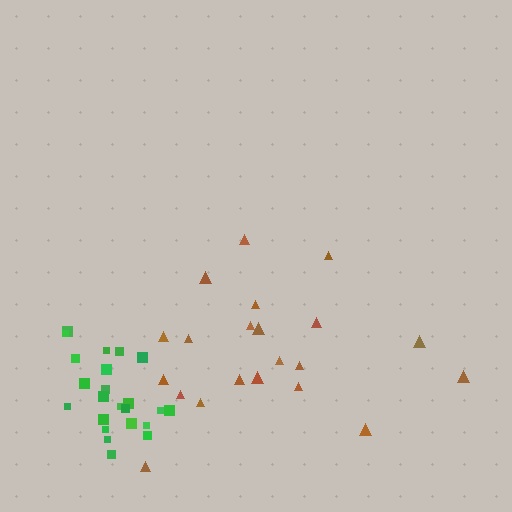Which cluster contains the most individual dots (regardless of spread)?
Green (23).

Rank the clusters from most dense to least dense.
green, brown.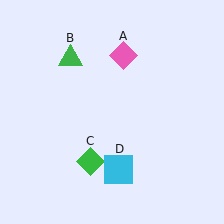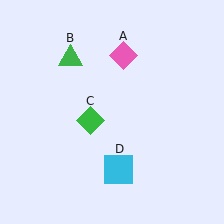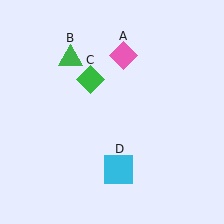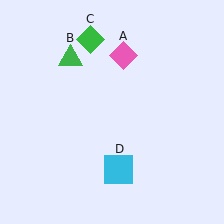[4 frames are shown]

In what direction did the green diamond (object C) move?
The green diamond (object C) moved up.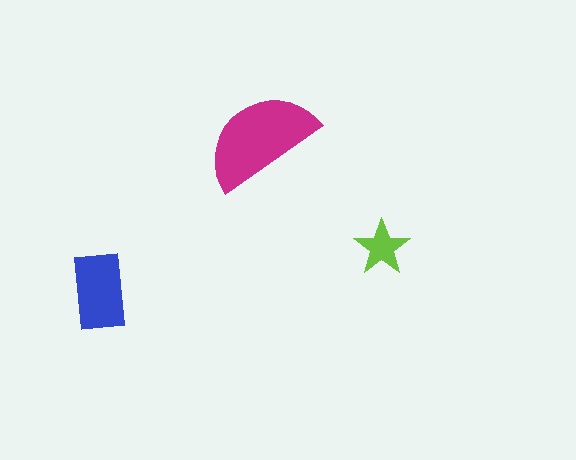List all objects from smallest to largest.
The lime star, the blue rectangle, the magenta semicircle.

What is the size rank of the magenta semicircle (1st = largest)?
1st.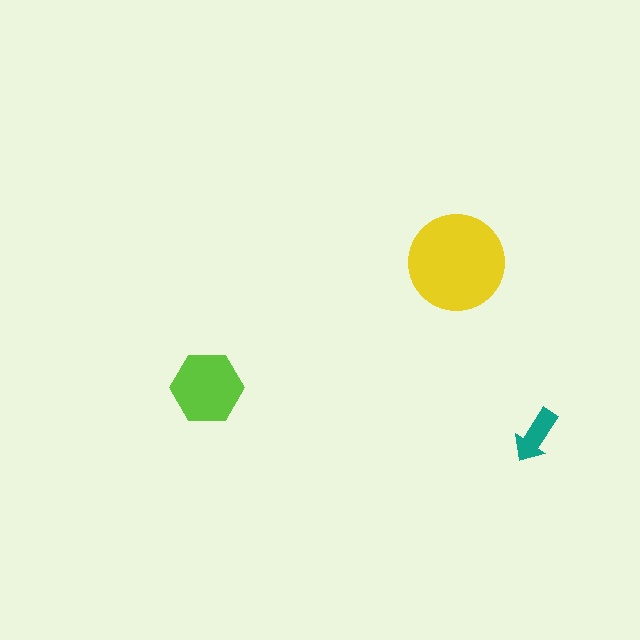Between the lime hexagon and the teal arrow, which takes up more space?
The lime hexagon.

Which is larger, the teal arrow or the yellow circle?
The yellow circle.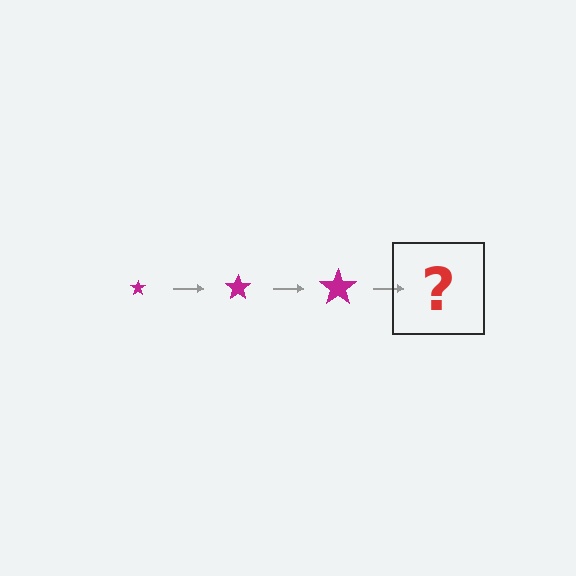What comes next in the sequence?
The next element should be a magenta star, larger than the previous one.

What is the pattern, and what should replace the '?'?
The pattern is that the star gets progressively larger each step. The '?' should be a magenta star, larger than the previous one.